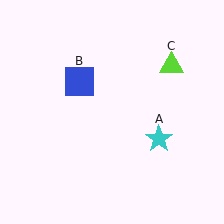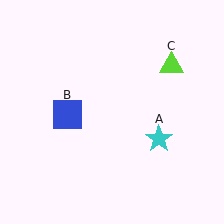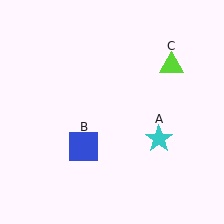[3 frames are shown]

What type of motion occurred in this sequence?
The blue square (object B) rotated counterclockwise around the center of the scene.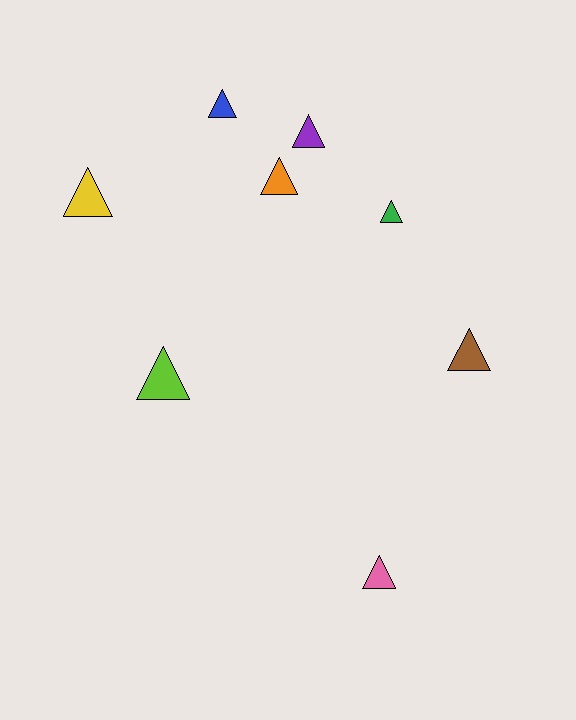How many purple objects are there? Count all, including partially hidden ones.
There is 1 purple object.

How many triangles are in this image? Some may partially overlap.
There are 8 triangles.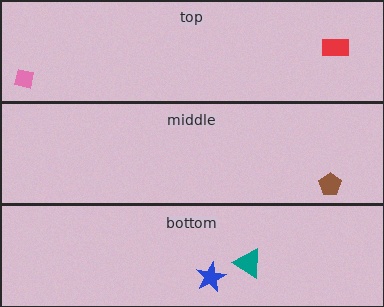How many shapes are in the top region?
2.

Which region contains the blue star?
The bottom region.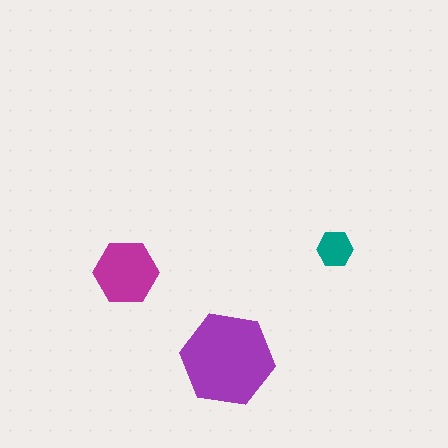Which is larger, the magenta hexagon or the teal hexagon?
The magenta one.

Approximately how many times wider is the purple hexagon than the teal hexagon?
About 2.5 times wider.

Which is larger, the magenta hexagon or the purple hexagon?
The purple one.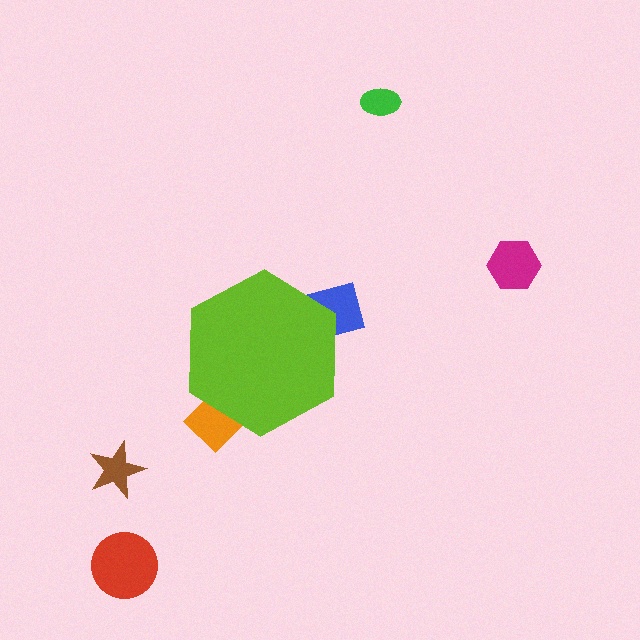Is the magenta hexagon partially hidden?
No, the magenta hexagon is fully visible.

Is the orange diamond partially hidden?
Yes, the orange diamond is partially hidden behind the lime hexagon.